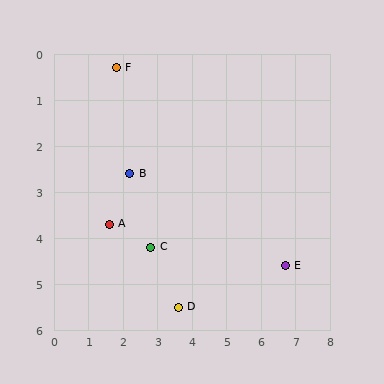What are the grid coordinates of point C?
Point C is at approximately (2.8, 4.2).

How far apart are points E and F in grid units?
Points E and F are about 6.5 grid units apart.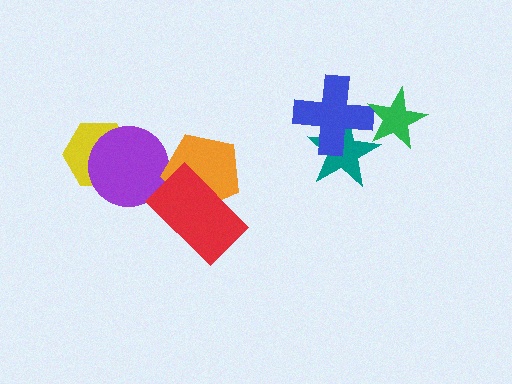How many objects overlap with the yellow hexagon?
1 object overlaps with the yellow hexagon.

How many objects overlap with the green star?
2 objects overlap with the green star.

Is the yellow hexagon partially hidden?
Yes, it is partially covered by another shape.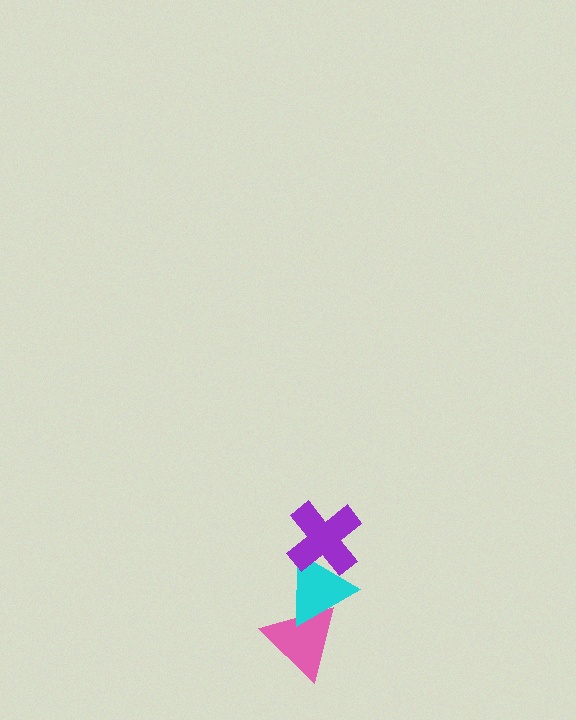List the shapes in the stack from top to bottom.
From top to bottom: the purple cross, the cyan triangle, the pink triangle.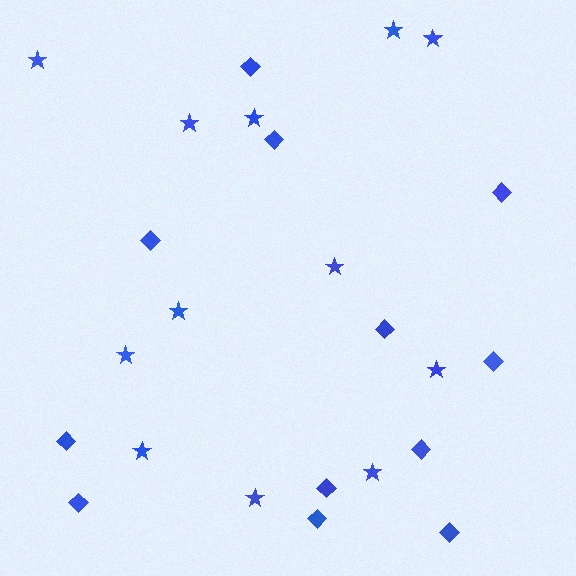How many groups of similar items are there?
There are 2 groups: one group of stars (12) and one group of diamonds (12).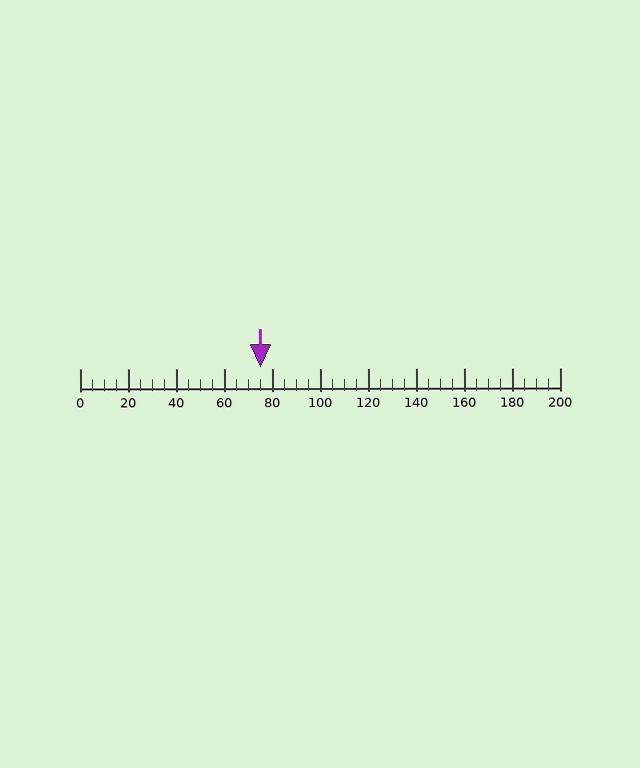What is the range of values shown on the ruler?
The ruler shows values from 0 to 200.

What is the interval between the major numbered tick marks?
The major tick marks are spaced 20 units apart.